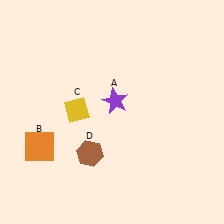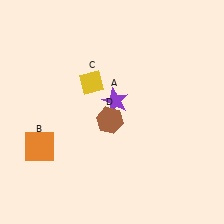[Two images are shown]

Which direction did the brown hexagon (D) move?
The brown hexagon (D) moved up.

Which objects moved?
The objects that moved are: the yellow diamond (C), the brown hexagon (D).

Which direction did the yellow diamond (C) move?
The yellow diamond (C) moved up.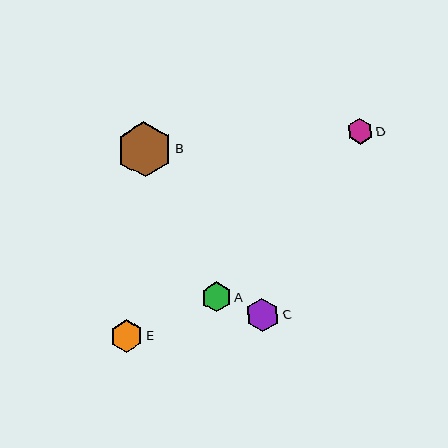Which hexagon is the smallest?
Hexagon D is the smallest with a size of approximately 26 pixels.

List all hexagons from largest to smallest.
From largest to smallest: B, C, E, A, D.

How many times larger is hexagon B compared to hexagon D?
Hexagon B is approximately 2.1 times the size of hexagon D.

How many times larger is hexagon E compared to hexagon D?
Hexagon E is approximately 1.3 times the size of hexagon D.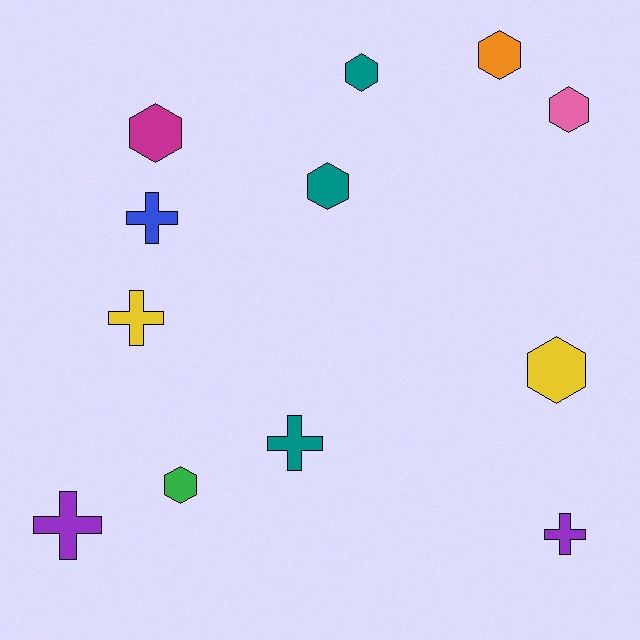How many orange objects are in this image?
There is 1 orange object.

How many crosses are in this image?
There are 5 crosses.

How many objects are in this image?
There are 12 objects.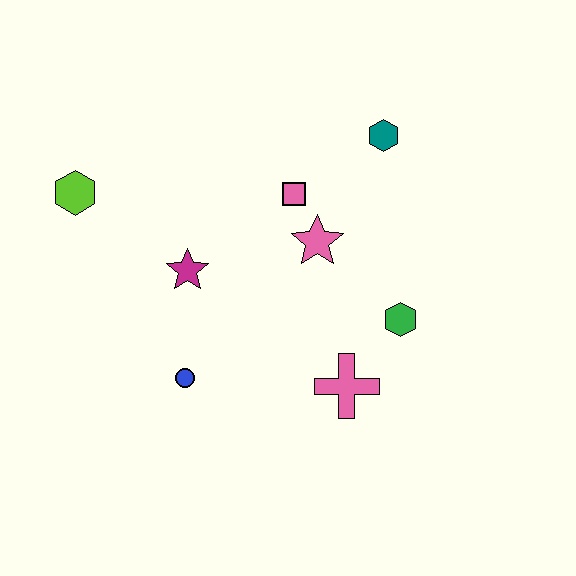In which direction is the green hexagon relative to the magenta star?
The green hexagon is to the right of the magenta star.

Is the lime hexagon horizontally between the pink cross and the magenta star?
No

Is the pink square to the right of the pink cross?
No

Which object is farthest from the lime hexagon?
The green hexagon is farthest from the lime hexagon.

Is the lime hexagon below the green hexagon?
No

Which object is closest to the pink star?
The pink square is closest to the pink star.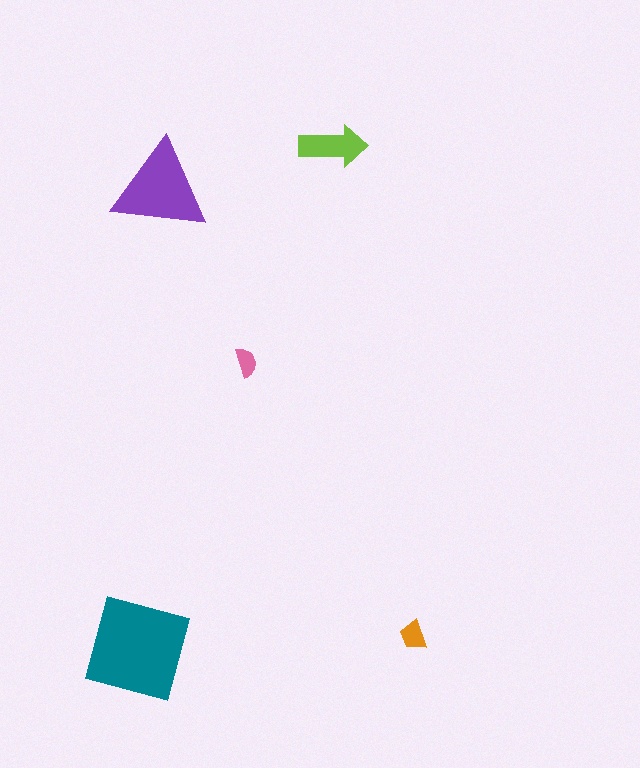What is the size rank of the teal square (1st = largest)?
1st.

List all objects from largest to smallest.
The teal square, the purple triangle, the lime arrow, the orange trapezoid, the pink semicircle.